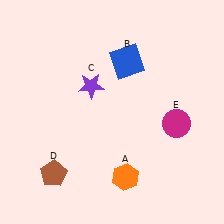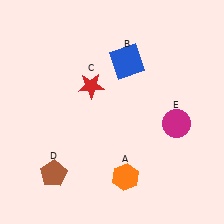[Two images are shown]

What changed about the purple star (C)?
In Image 1, C is purple. In Image 2, it changed to red.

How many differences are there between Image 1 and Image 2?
There is 1 difference between the two images.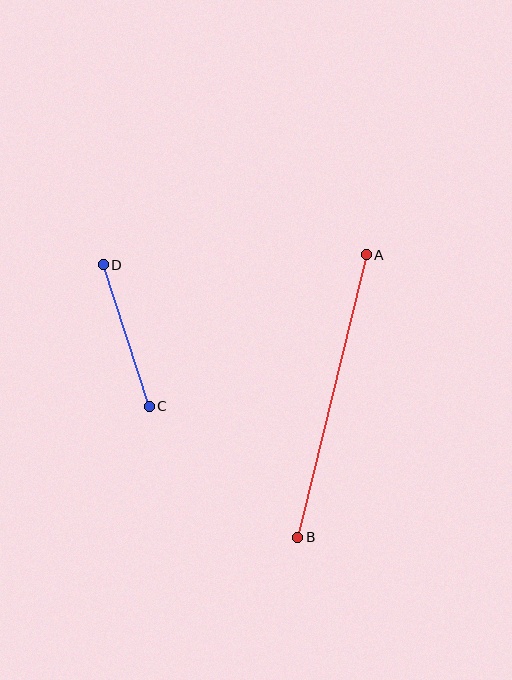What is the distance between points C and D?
The distance is approximately 149 pixels.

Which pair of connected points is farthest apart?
Points A and B are farthest apart.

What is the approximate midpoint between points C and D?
The midpoint is at approximately (126, 336) pixels.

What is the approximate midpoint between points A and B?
The midpoint is at approximately (332, 396) pixels.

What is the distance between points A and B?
The distance is approximately 291 pixels.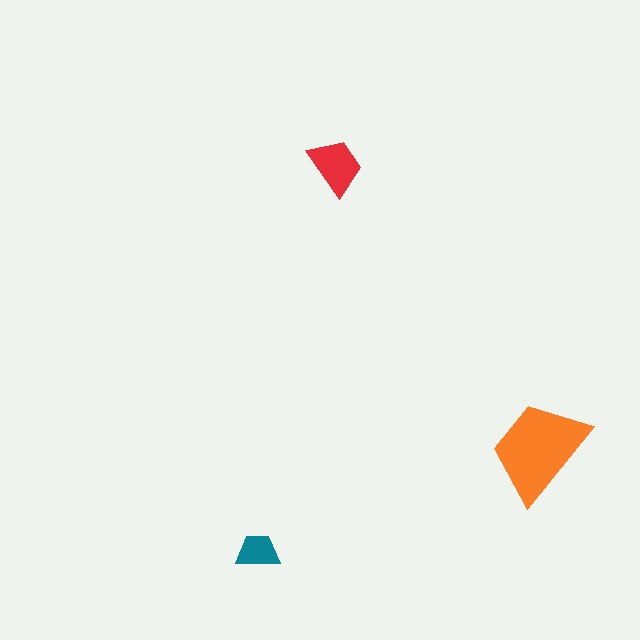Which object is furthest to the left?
The teal trapezoid is leftmost.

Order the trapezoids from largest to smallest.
the orange one, the red one, the teal one.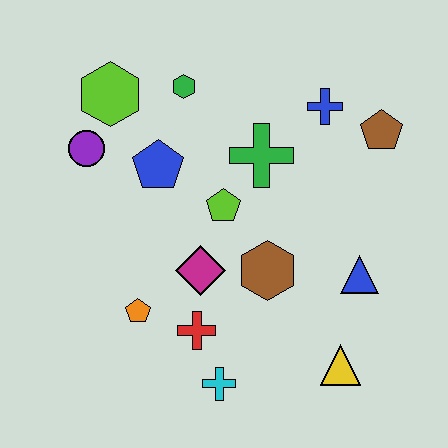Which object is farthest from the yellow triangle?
The lime hexagon is farthest from the yellow triangle.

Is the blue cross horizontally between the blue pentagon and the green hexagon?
No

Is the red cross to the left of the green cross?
Yes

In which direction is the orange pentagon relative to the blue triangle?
The orange pentagon is to the left of the blue triangle.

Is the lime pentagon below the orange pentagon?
No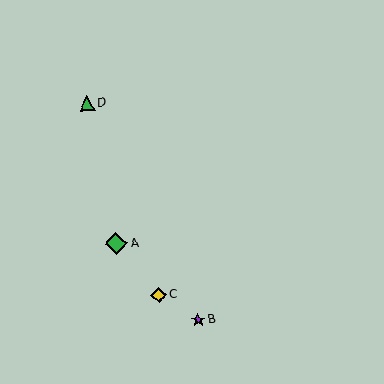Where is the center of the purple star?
The center of the purple star is at (198, 320).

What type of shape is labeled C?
Shape C is a yellow diamond.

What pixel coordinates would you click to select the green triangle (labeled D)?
Click at (87, 103) to select the green triangle D.